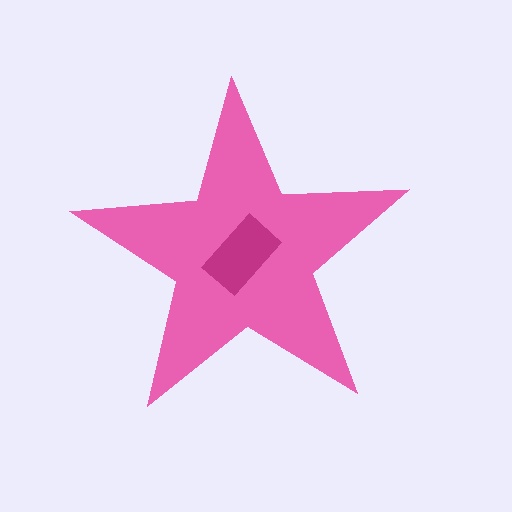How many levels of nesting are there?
2.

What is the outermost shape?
The pink star.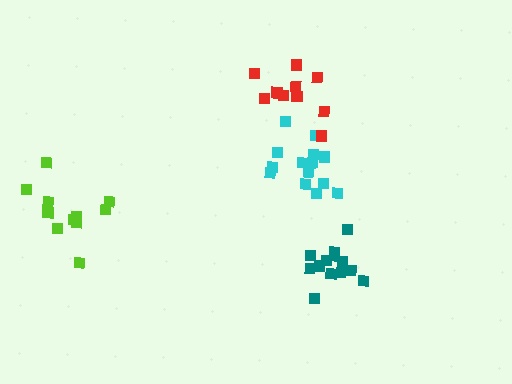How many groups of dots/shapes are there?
There are 4 groups.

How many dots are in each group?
Group 1: 16 dots, Group 2: 12 dots, Group 3: 13 dots, Group 4: 10 dots (51 total).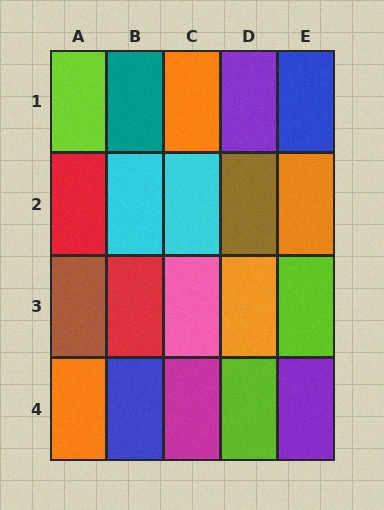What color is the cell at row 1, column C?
Orange.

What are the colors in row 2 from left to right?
Red, cyan, cyan, brown, orange.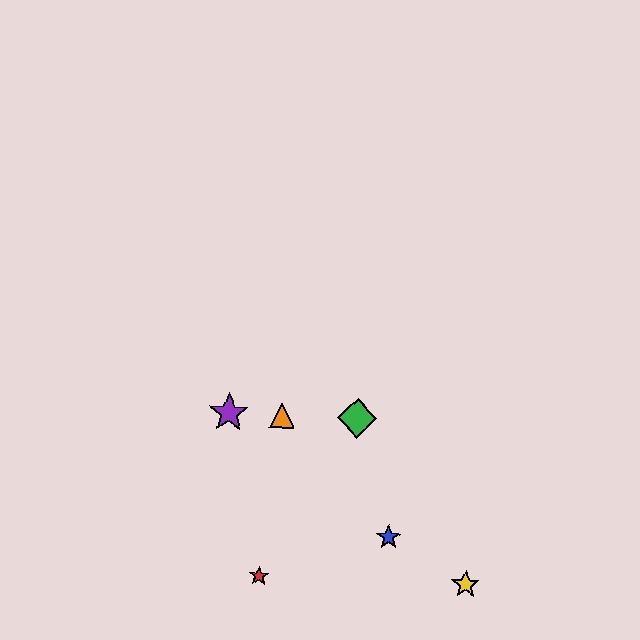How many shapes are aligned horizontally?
3 shapes (the green diamond, the purple star, the orange triangle) are aligned horizontally.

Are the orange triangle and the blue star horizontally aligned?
No, the orange triangle is at y≈415 and the blue star is at y≈537.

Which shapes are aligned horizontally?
The green diamond, the purple star, the orange triangle are aligned horizontally.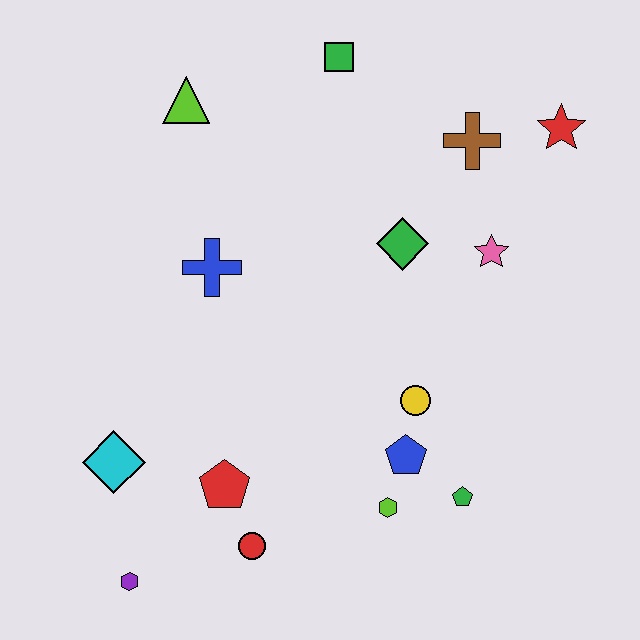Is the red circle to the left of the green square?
Yes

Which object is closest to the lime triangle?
The green square is closest to the lime triangle.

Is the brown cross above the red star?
No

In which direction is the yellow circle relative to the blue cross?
The yellow circle is to the right of the blue cross.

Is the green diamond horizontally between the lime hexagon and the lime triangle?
No